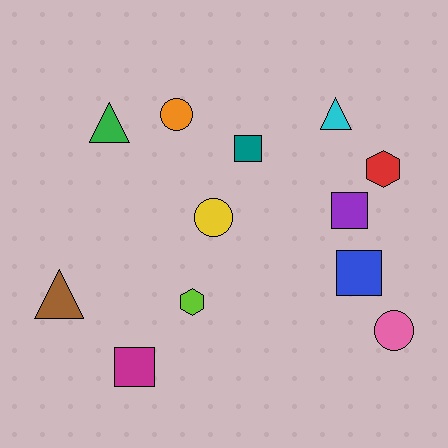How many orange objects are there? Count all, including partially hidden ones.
There is 1 orange object.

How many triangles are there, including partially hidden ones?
There are 3 triangles.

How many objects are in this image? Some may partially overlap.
There are 12 objects.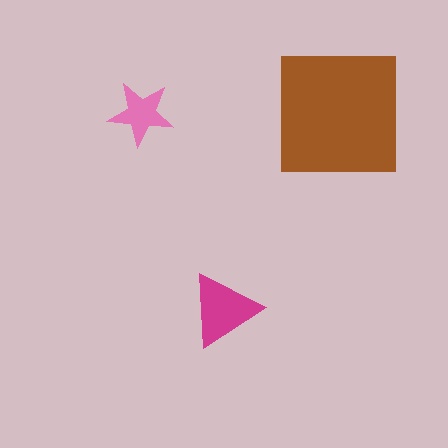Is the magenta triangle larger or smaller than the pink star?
Larger.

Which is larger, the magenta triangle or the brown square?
The brown square.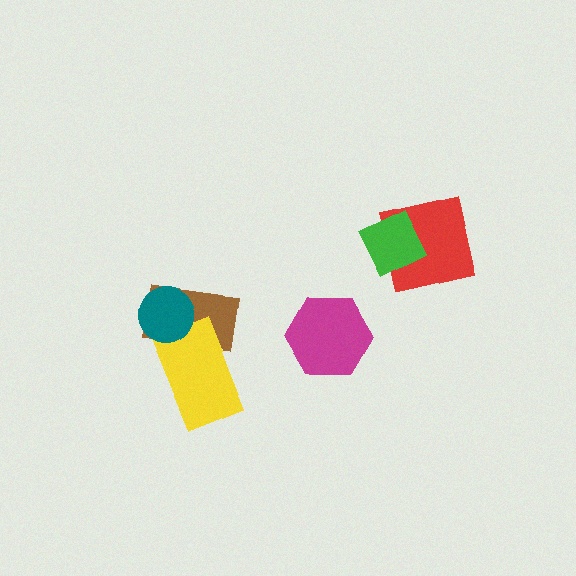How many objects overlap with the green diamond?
1 object overlaps with the green diamond.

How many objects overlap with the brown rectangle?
2 objects overlap with the brown rectangle.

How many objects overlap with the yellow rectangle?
2 objects overlap with the yellow rectangle.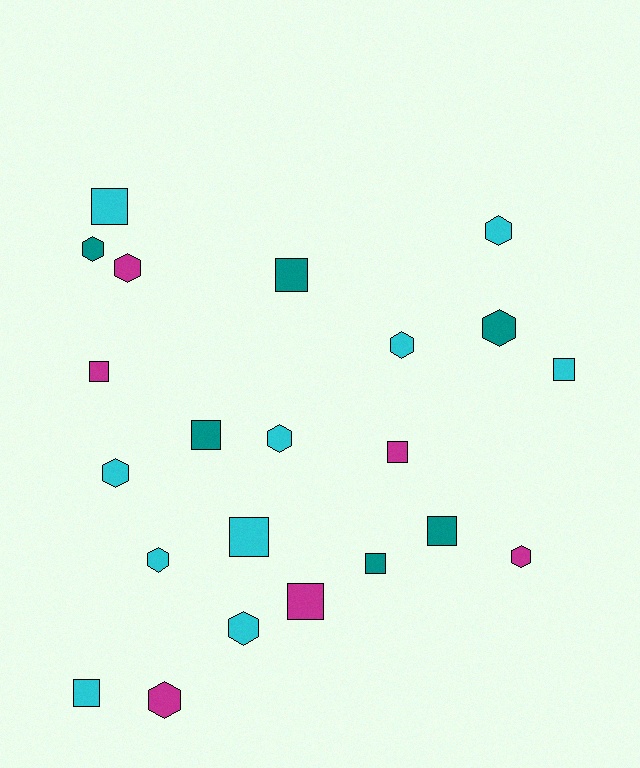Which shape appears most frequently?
Square, with 11 objects.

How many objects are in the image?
There are 22 objects.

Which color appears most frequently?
Cyan, with 10 objects.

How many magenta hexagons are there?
There are 3 magenta hexagons.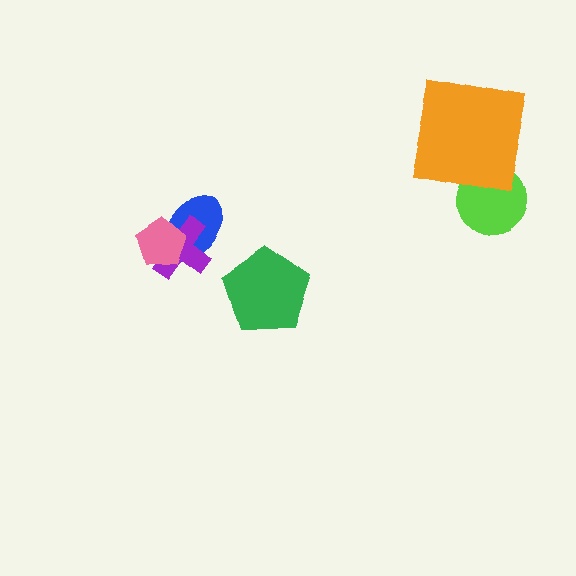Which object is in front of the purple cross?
The pink pentagon is in front of the purple cross.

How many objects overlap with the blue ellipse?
2 objects overlap with the blue ellipse.